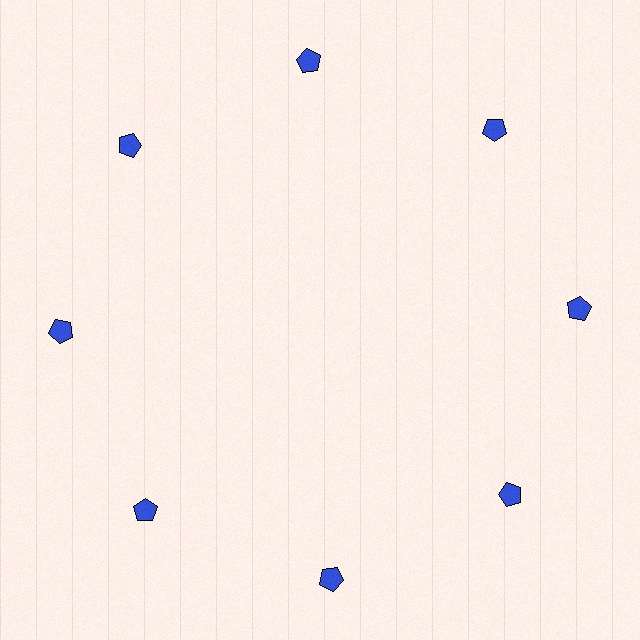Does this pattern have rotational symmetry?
Yes, this pattern has 8-fold rotational symmetry. It looks the same after rotating 45 degrees around the center.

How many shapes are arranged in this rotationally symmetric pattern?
There are 8 shapes, arranged in 8 groups of 1.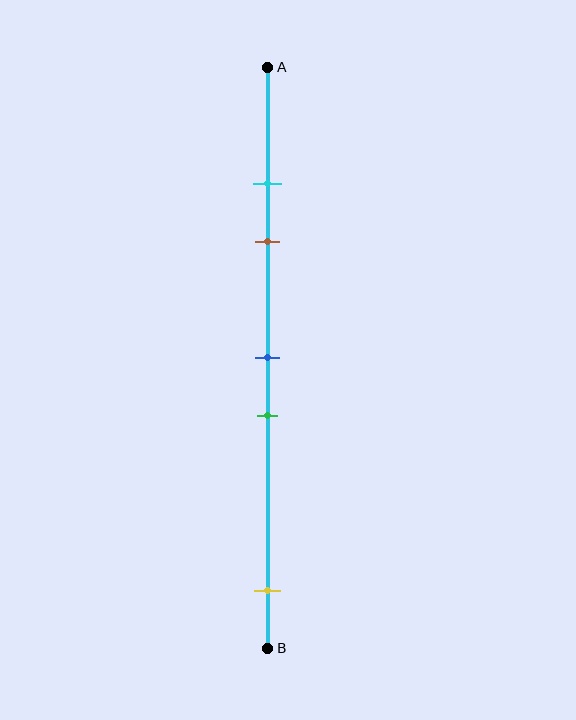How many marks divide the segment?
There are 5 marks dividing the segment.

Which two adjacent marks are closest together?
The cyan and brown marks are the closest adjacent pair.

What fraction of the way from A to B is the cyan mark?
The cyan mark is approximately 20% (0.2) of the way from A to B.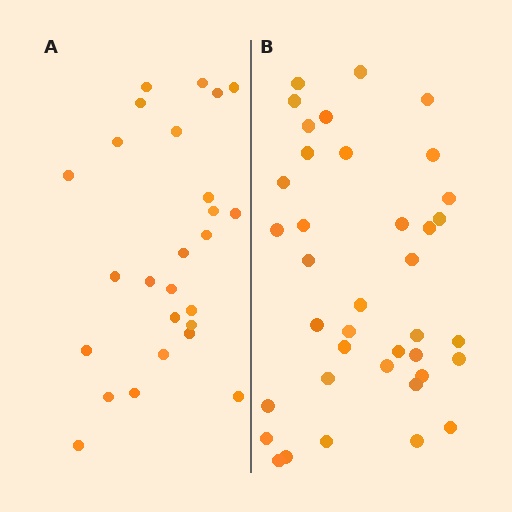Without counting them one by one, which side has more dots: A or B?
Region B (the right region) has more dots.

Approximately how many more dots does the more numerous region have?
Region B has roughly 12 or so more dots than region A.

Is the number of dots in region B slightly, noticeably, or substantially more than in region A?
Region B has substantially more. The ratio is roughly 1.5 to 1.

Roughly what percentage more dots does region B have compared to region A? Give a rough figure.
About 45% more.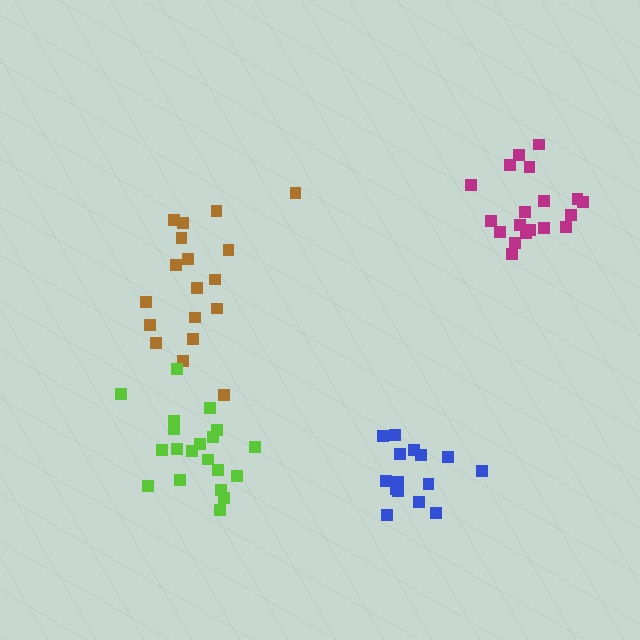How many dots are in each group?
Group 1: 15 dots, Group 2: 18 dots, Group 3: 20 dots, Group 4: 19 dots (72 total).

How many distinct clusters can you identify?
There are 4 distinct clusters.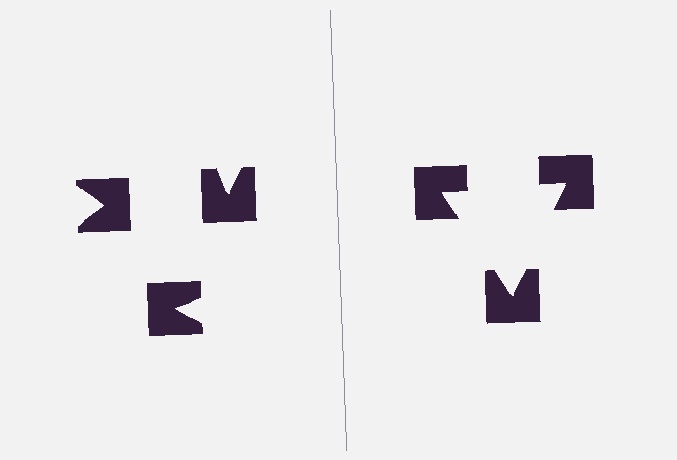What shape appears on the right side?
An illusory triangle.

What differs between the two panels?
The notched squares are positioned identically on both sides; only the wedge orientations differ. On the right they align to a triangle; on the left they are misaligned.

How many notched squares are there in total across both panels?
6 — 3 on each side.